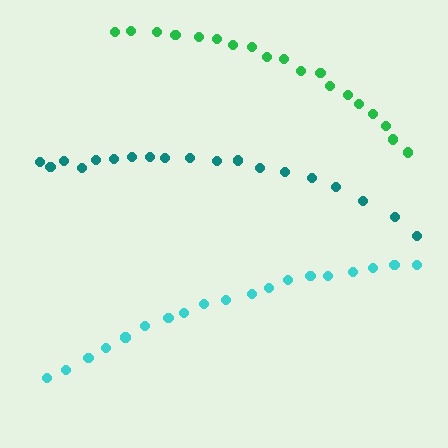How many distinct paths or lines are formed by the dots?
There are 3 distinct paths.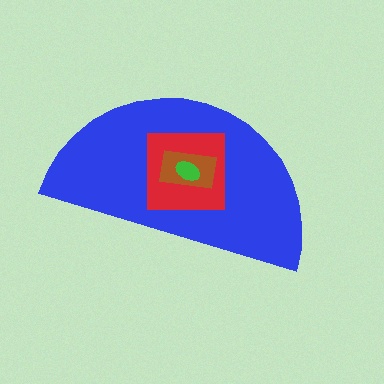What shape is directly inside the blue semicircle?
The red square.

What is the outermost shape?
The blue semicircle.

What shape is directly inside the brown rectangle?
The green ellipse.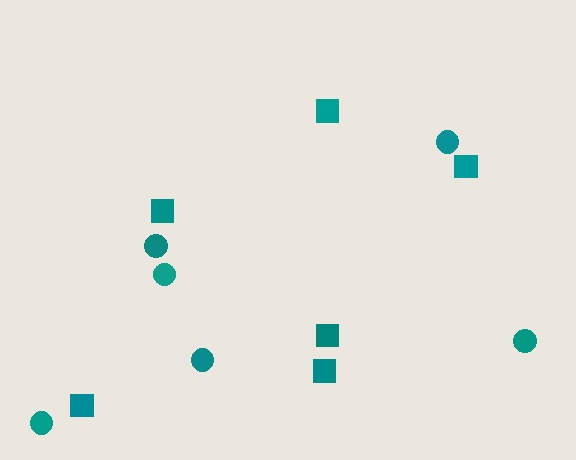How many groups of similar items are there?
There are 2 groups: one group of circles (6) and one group of squares (6).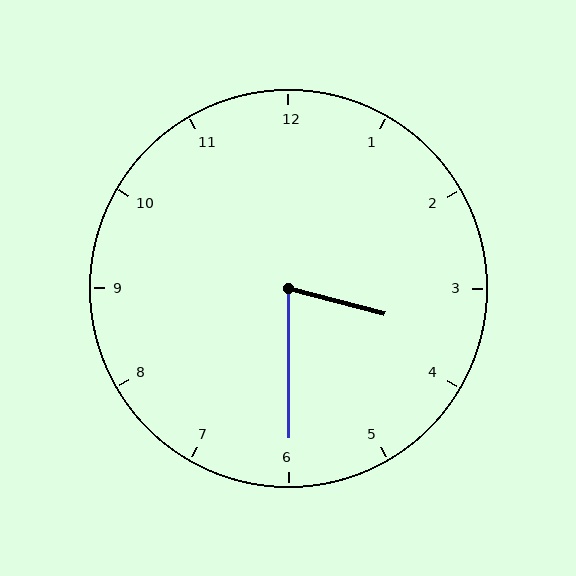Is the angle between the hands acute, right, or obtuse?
It is acute.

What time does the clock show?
3:30.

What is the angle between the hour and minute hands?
Approximately 75 degrees.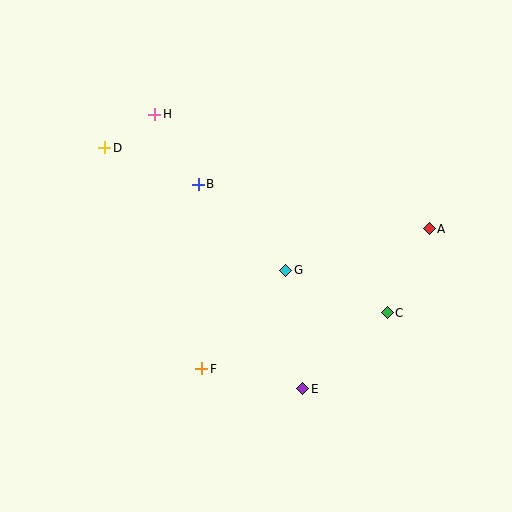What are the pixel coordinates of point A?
Point A is at (429, 229).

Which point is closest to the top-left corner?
Point D is closest to the top-left corner.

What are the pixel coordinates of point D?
Point D is at (105, 148).